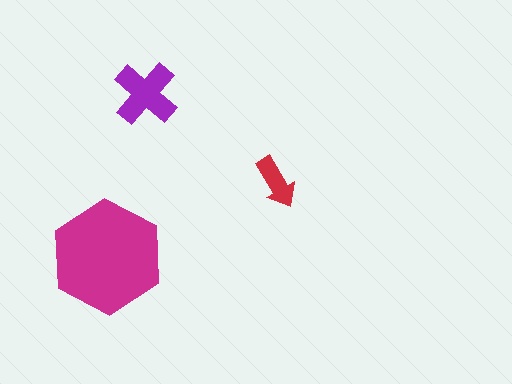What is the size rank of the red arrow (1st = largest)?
3rd.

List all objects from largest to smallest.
The magenta hexagon, the purple cross, the red arrow.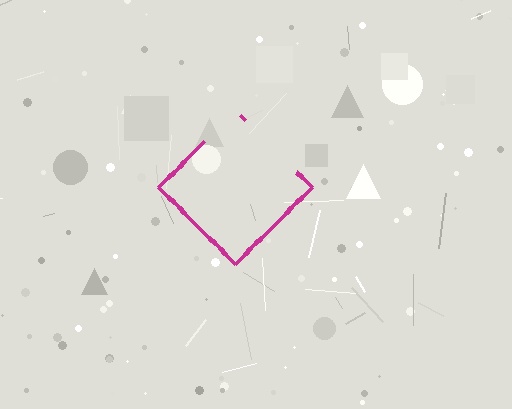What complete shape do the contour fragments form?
The contour fragments form a diamond.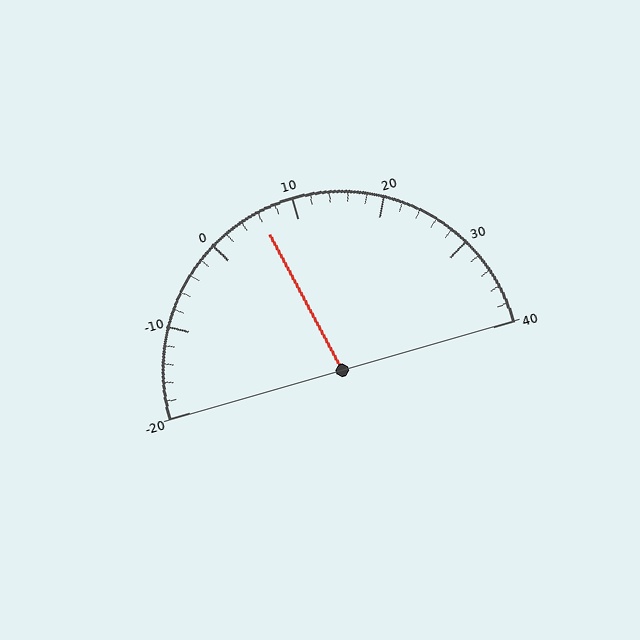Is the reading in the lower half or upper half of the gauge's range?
The reading is in the lower half of the range (-20 to 40).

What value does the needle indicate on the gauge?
The needle indicates approximately 6.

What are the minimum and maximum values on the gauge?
The gauge ranges from -20 to 40.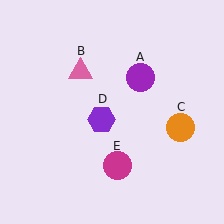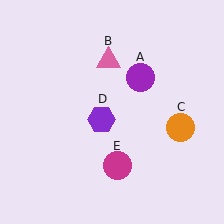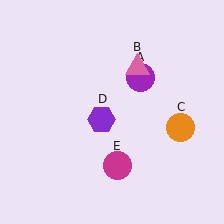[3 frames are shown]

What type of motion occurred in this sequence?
The pink triangle (object B) rotated clockwise around the center of the scene.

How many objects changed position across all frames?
1 object changed position: pink triangle (object B).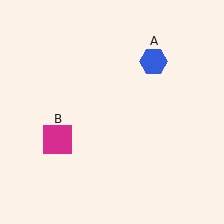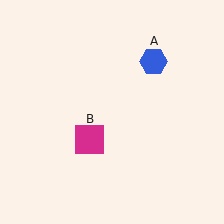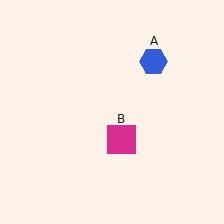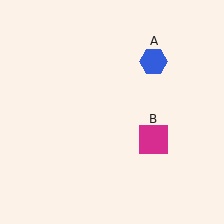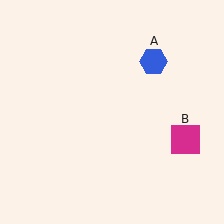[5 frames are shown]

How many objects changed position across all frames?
1 object changed position: magenta square (object B).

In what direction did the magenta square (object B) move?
The magenta square (object B) moved right.